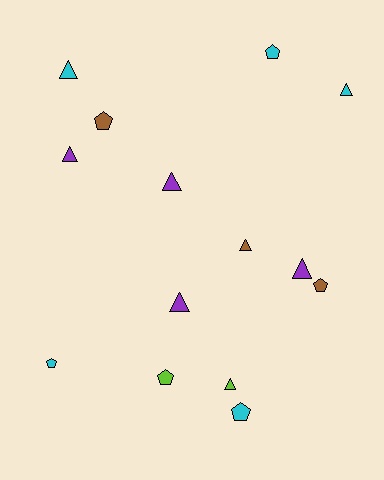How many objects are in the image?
There are 14 objects.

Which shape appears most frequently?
Triangle, with 8 objects.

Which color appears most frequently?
Cyan, with 5 objects.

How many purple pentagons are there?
There are no purple pentagons.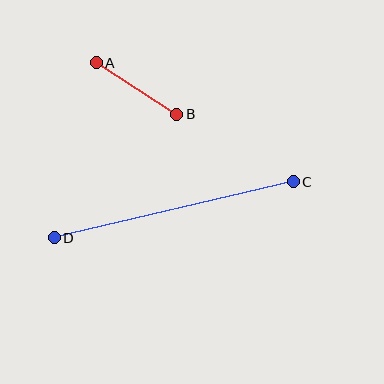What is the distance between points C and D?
The distance is approximately 246 pixels.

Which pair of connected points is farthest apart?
Points C and D are farthest apart.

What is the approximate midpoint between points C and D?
The midpoint is at approximately (174, 210) pixels.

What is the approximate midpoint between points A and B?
The midpoint is at approximately (137, 89) pixels.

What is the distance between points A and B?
The distance is approximately 96 pixels.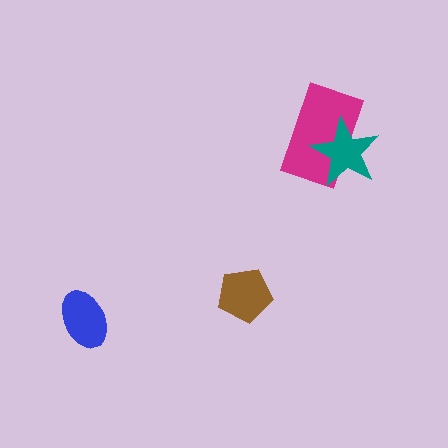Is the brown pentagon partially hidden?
No, no other shape covers it.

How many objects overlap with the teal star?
1 object overlaps with the teal star.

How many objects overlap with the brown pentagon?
0 objects overlap with the brown pentagon.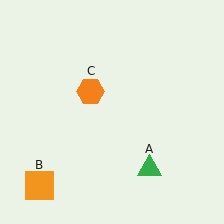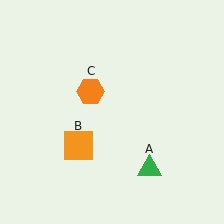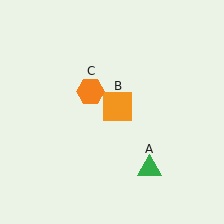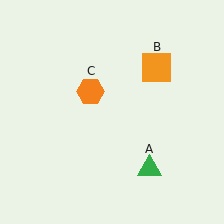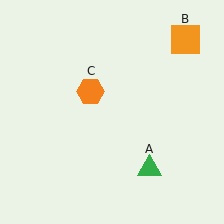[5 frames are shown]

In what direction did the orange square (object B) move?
The orange square (object B) moved up and to the right.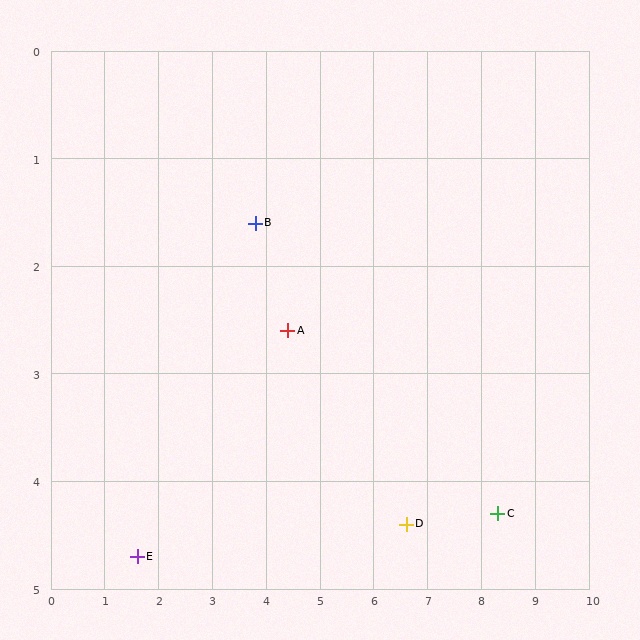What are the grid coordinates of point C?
Point C is at approximately (8.3, 4.3).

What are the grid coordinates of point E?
Point E is at approximately (1.6, 4.7).